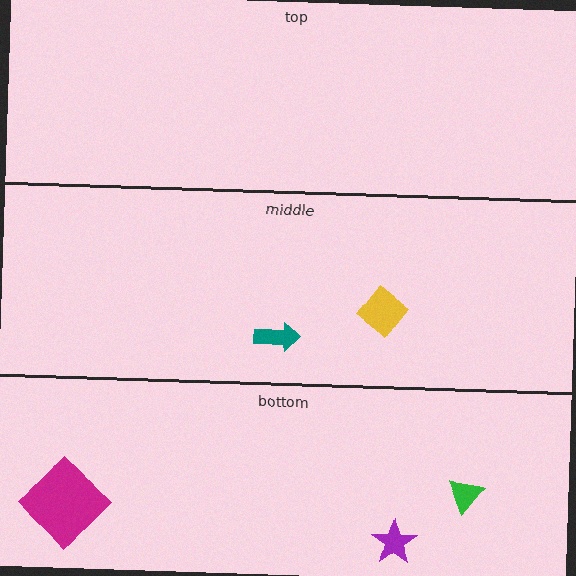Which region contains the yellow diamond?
The middle region.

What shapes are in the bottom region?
The magenta diamond, the green triangle, the purple star.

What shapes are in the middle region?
The yellow diamond, the teal arrow.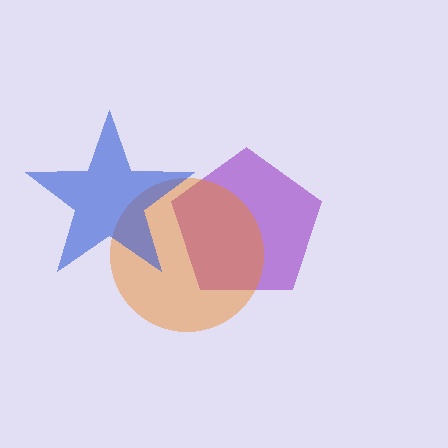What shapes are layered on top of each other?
The layered shapes are: a purple pentagon, an orange circle, a blue star.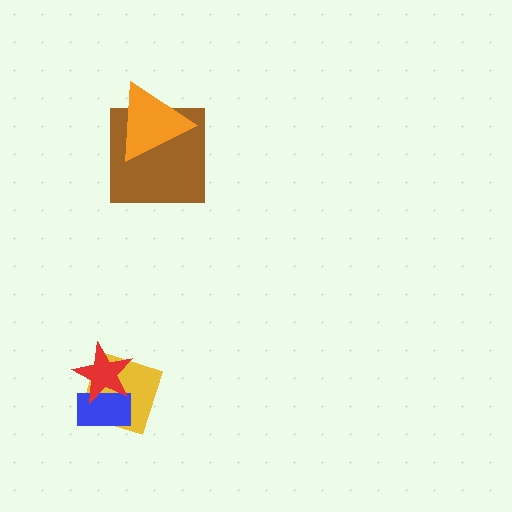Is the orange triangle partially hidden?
No, no other shape covers it.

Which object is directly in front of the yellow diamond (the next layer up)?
The blue rectangle is directly in front of the yellow diamond.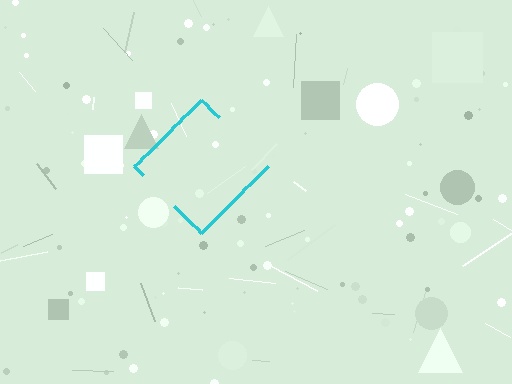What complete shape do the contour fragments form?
The contour fragments form a diamond.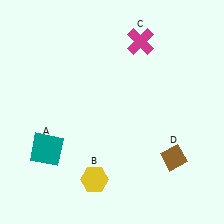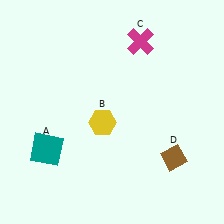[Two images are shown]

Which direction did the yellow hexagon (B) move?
The yellow hexagon (B) moved up.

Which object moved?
The yellow hexagon (B) moved up.